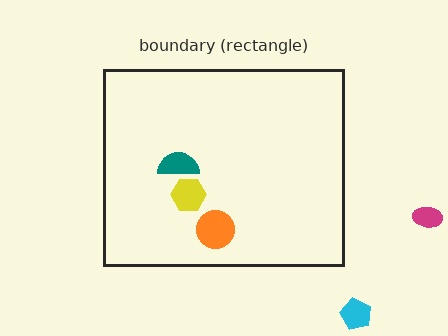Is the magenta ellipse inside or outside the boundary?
Outside.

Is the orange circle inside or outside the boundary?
Inside.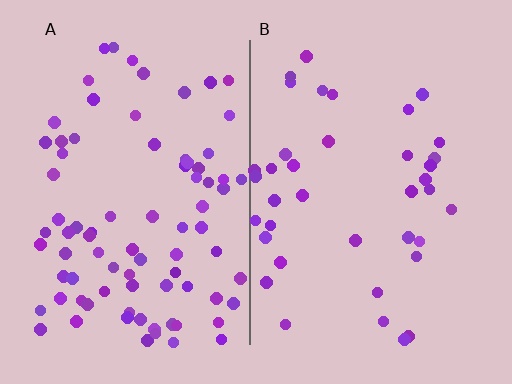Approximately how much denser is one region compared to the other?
Approximately 2.2× — region A over region B.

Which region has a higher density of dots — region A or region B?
A (the left).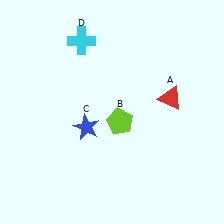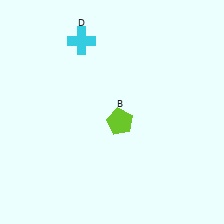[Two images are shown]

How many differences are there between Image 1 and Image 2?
There are 2 differences between the two images.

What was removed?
The red triangle (A), the blue star (C) were removed in Image 2.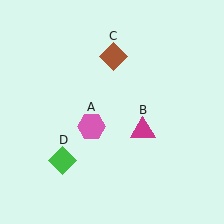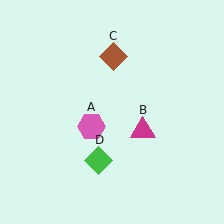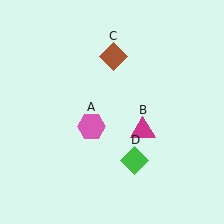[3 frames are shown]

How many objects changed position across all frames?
1 object changed position: green diamond (object D).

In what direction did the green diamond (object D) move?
The green diamond (object D) moved right.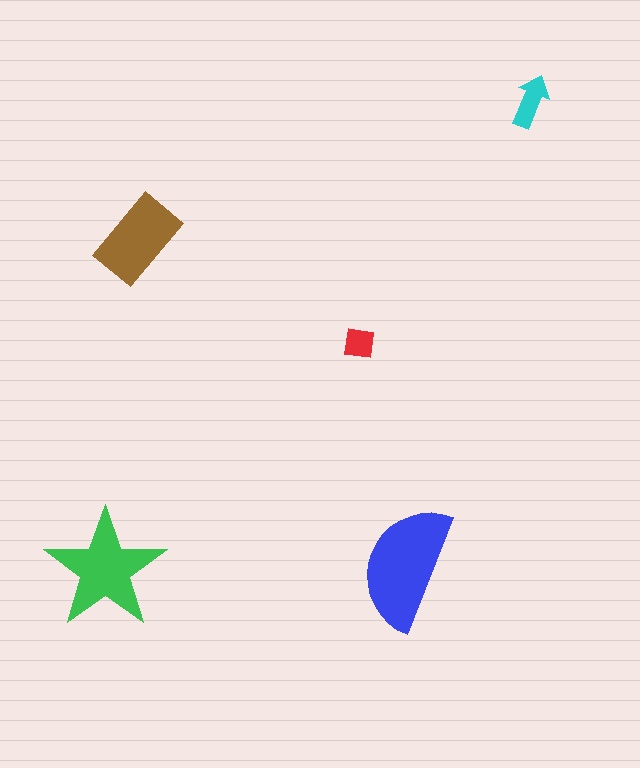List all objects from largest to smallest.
The blue semicircle, the green star, the brown rectangle, the cyan arrow, the red square.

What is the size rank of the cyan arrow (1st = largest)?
4th.